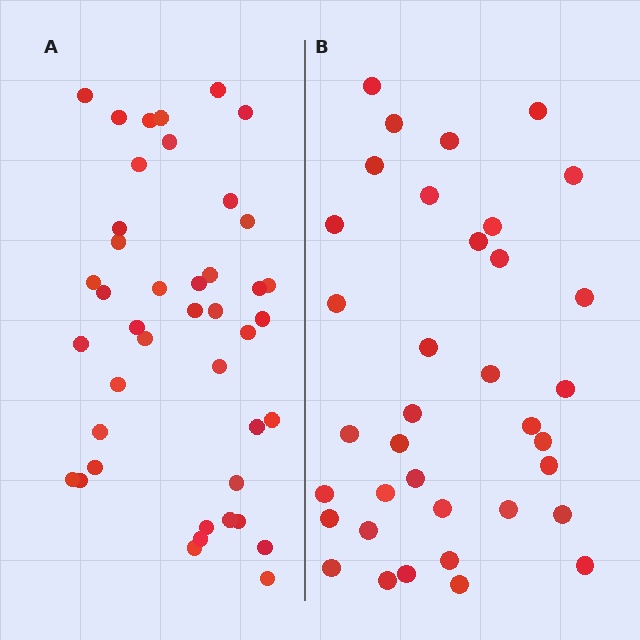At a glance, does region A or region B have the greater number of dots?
Region A (the left region) has more dots.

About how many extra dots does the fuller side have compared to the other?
Region A has about 6 more dots than region B.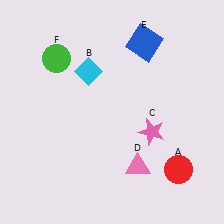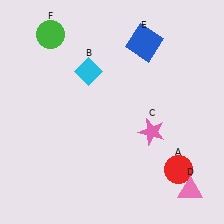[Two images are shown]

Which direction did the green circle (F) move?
The green circle (F) moved up.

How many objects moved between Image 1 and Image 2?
2 objects moved between the two images.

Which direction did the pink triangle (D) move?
The pink triangle (D) moved right.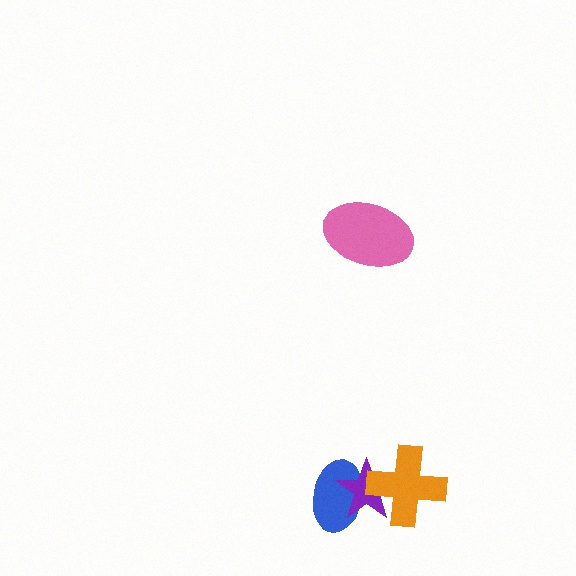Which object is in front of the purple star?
The orange cross is in front of the purple star.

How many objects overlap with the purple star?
2 objects overlap with the purple star.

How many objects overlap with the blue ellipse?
2 objects overlap with the blue ellipse.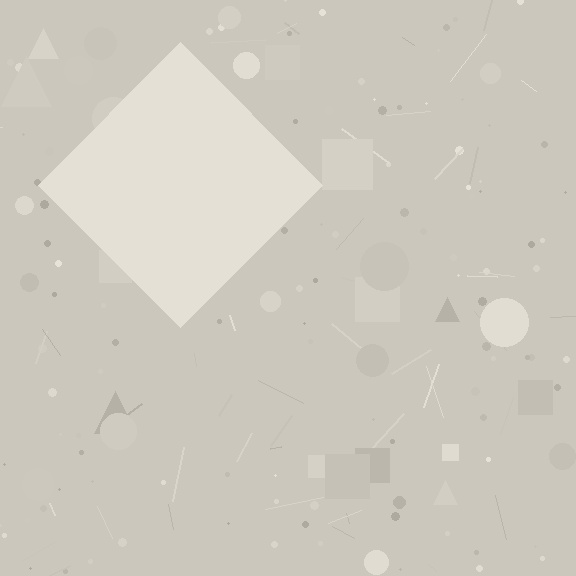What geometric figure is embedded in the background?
A diamond is embedded in the background.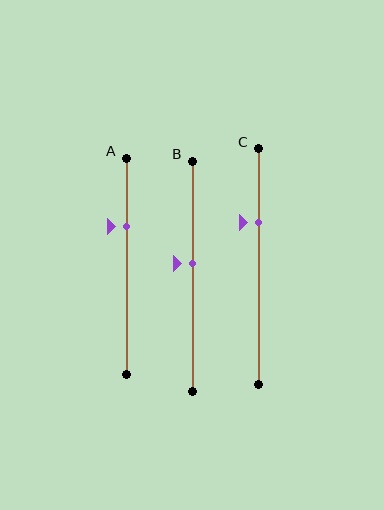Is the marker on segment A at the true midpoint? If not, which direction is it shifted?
No, the marker on segment A is shifted upward by about 19% of the segment length.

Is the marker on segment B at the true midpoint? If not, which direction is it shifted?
No, the marker on segment B is shifted upward by about 6% of the segment length.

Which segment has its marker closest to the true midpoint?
Segment B has its marker closest to the true midpoint.